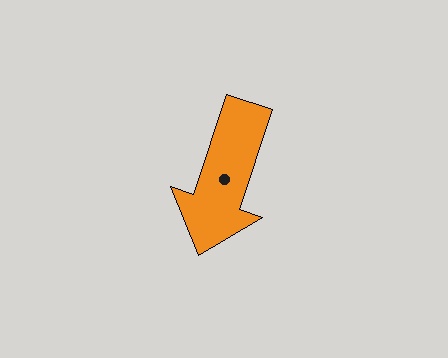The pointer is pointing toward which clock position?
Roughly 7 o'clock.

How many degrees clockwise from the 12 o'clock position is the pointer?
Approximately 198 degrees.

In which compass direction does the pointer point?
South.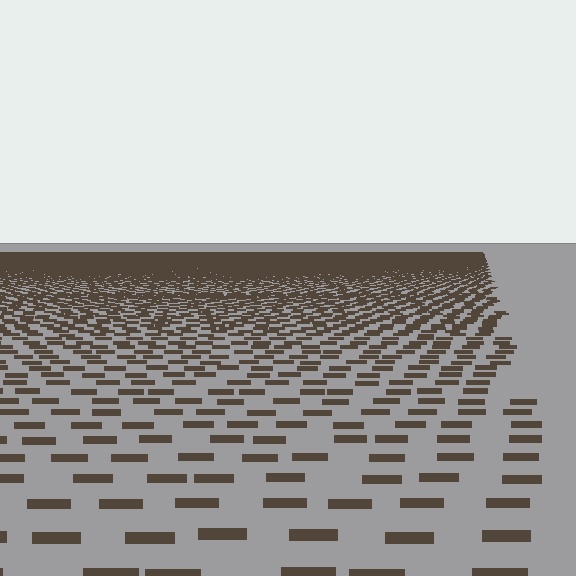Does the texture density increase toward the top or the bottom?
Density increases toward the top.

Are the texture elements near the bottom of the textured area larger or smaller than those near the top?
Larger. Near the bottom, elements are closer to the viewer and appear at a bigger on-screen size.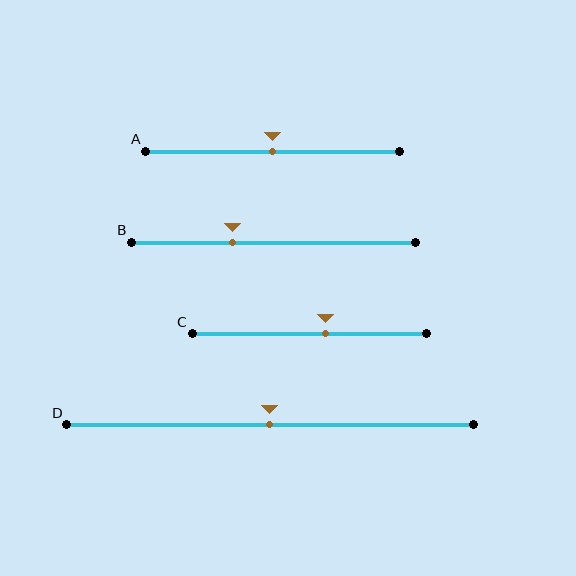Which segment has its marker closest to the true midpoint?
Segment A has its marker closest to the true midpoint.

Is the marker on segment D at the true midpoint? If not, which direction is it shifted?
Yes, the marker on segment D is at the true midpoint.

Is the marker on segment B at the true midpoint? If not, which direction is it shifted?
No, the marker on segment B is shifted to the left by about 15% of the segment length.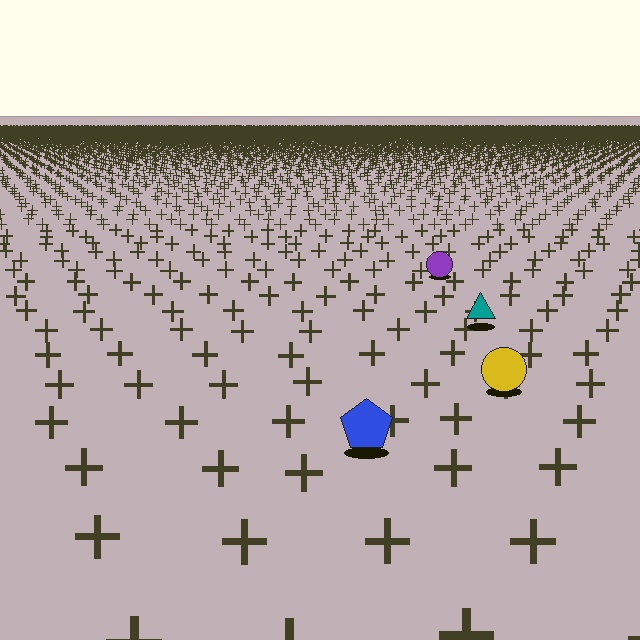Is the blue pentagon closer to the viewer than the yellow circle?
Yes. The blue pentagon is closer — you can tell from the texture gradient: the ground texture is coarser near it.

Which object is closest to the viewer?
The blue pentagon is closest. The texture marks near it are larger and more spread out.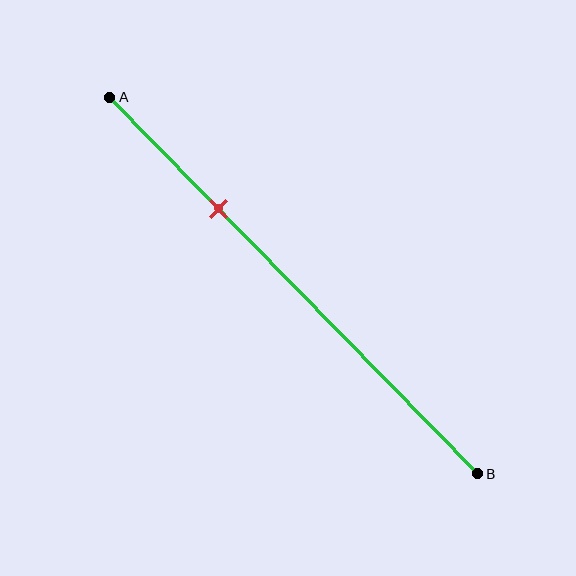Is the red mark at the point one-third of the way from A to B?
No, the mark is at about 30% from A, not at the 33% one-third point.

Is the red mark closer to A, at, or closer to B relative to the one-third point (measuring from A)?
The red mark is closer to point A than the one-third point of segment AB.